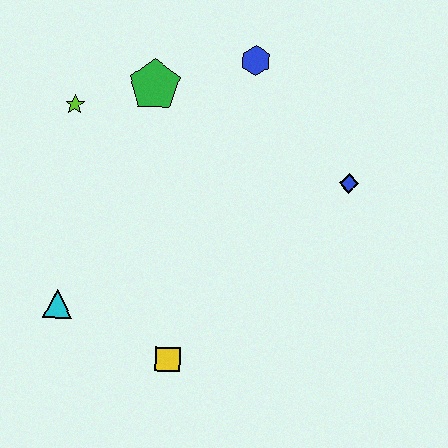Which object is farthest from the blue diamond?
The cyan triangle is farthest from the blue diamond.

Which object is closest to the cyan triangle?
The yellow square is closest to the cyan triangle.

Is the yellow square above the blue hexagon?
No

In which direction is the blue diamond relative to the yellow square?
The blue diamond is above the yellow square.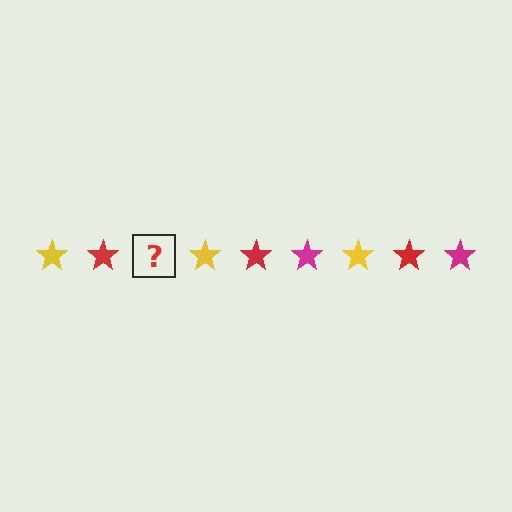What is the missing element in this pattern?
The missing element is a magenta star.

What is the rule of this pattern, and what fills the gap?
The rule is that the pattern cycles through yellow, red, magenta stars. The gap should be filled with a magenta star.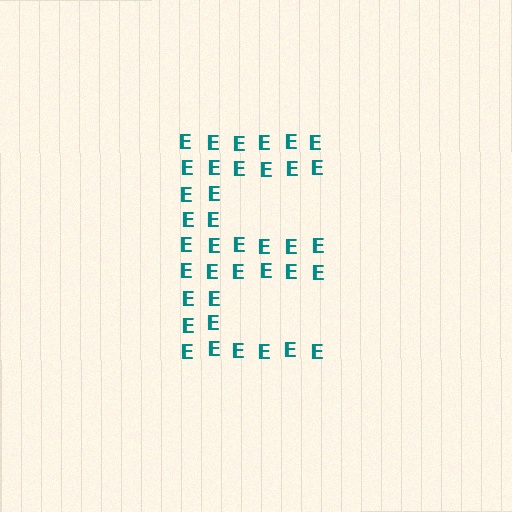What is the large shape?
The large shape is the letter E.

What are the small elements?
The small elements are letter E's.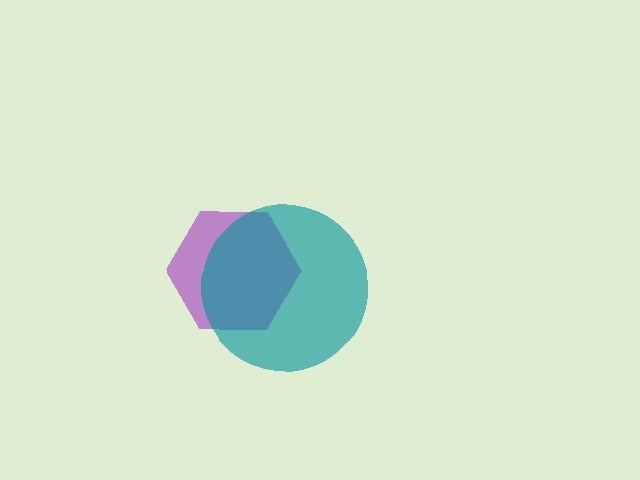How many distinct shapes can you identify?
There are 2 distinct shapes: a purple hexagon, a teal circle.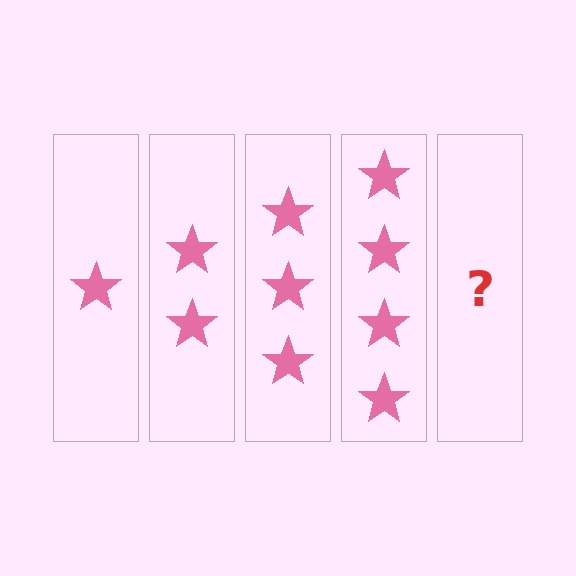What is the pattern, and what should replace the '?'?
The pattern is that each step adds one more star. The '?' should be 5 stars.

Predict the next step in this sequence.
The next step is 5 stars.